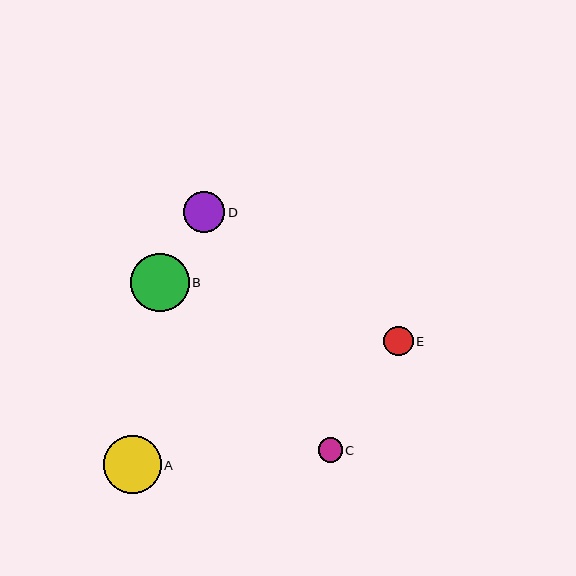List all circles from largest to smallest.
From largest to smallest: B, A, D, E, C.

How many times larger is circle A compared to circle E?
Circle A is approximately 2.0 times the size of circle E.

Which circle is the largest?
Circle B is the largest with a size of approximately 58 pixels.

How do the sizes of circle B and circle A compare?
Circle B and circle A are approximately the same size.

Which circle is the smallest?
Circle C is the smallest with a size of approximately 24 pixels.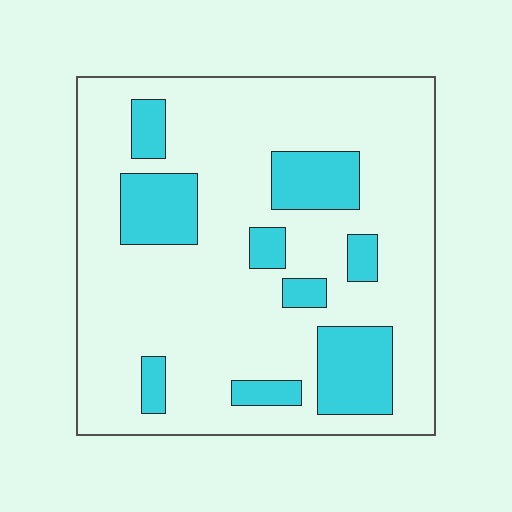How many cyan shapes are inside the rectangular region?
9.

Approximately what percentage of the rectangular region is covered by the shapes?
Approximately 20%.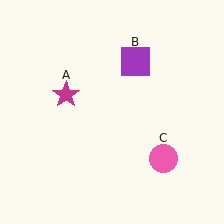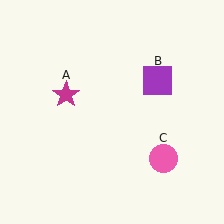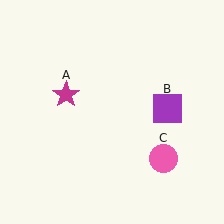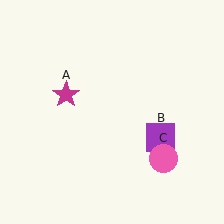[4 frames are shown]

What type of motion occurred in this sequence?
The purple square (object B) rotated clockwise around the center of the scene.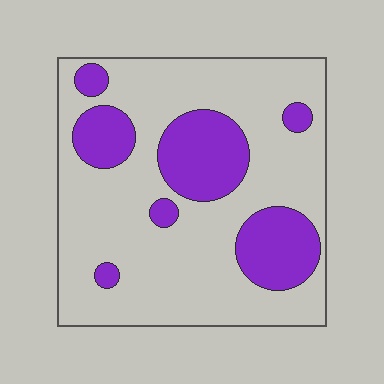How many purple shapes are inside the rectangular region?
7.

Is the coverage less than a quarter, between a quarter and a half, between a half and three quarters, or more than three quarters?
Between a quarter and a half.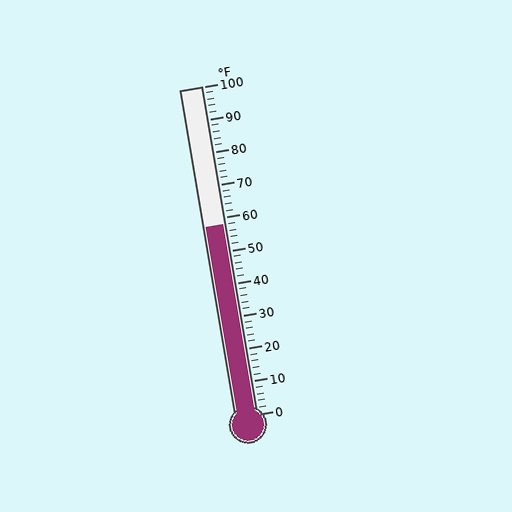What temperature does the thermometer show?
The thermometer shows approximately 58°F.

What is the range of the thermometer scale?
The thermometer scale ranges from 0°F to 100°F.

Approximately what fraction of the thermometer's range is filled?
The thermometer is filled to approximately 60% of its range.